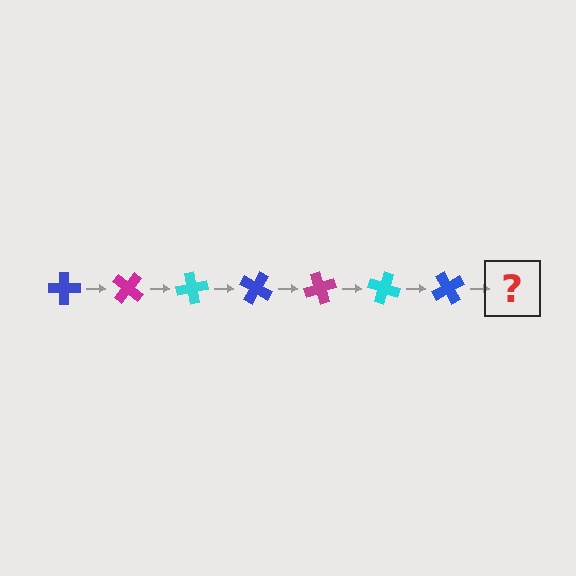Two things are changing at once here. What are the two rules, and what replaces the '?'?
The two rules are that it rotates 40 degrees each step and the color cycles through blue, magenta, and cyan. The '?' should be a magenta cross, rotated 280 degrees from the start.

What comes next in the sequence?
The next element should be a magenta cross, rotated 280 degrees from the start.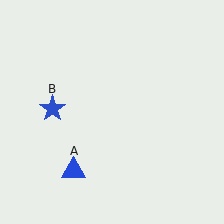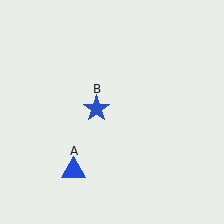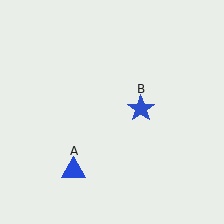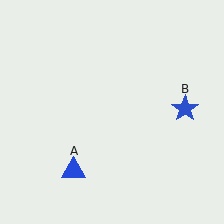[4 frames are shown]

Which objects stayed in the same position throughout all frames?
Blue triangle (object A) remained stationary.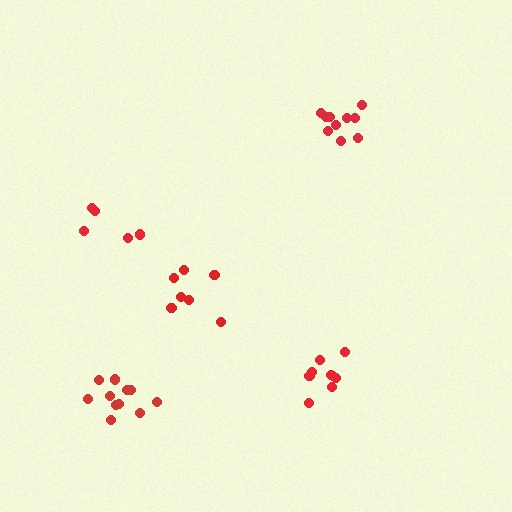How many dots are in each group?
Group 1: 10 dots, Group 2: 7 dots, Group 3: 11 dots, Group 4: 9 dots, Group 5: 5 dots (42 total).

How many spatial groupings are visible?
There are 5 spatial groupings.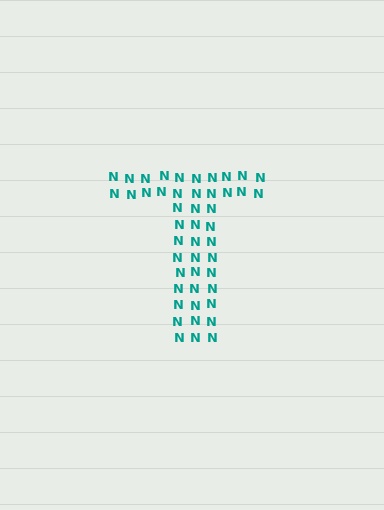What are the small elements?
The small elements are letter N's.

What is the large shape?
The large shape is the letter T.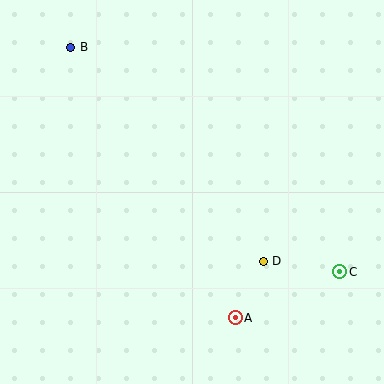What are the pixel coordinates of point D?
Point D is at (263, 261).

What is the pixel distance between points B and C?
The distance between B and C is 350 pixels.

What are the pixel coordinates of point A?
Point A is at (235, 318).